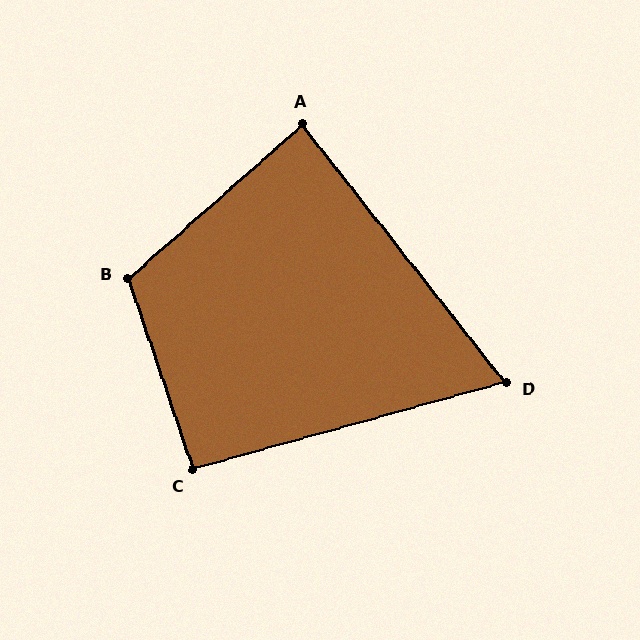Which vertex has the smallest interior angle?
D, at approximately 67 degrees.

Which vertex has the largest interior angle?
B, at approximately 113 degrees.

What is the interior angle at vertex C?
Approximately 93 degrees (approximately right).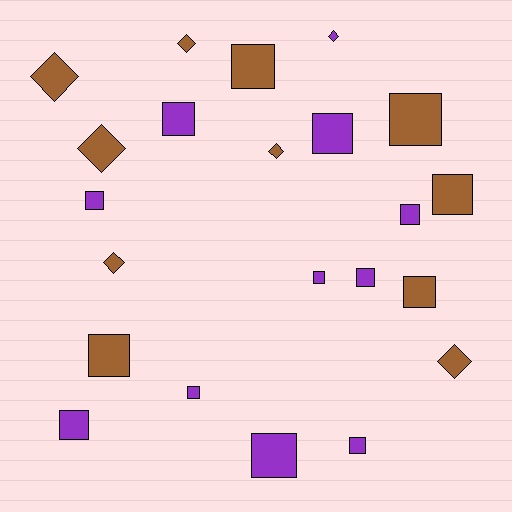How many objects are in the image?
There are 22 objects.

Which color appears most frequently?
Purple, with 11 objects.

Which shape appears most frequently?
Square, with 15 objects.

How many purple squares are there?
There are 10 purple squares.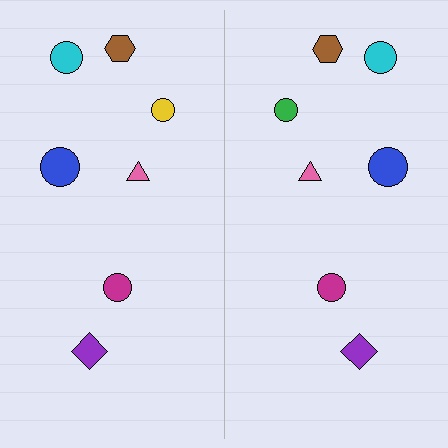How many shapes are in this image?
There are 14 shapes in this image.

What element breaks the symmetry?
The green circle on the right side breaks the symmetry — its mirror counterpart is yellow.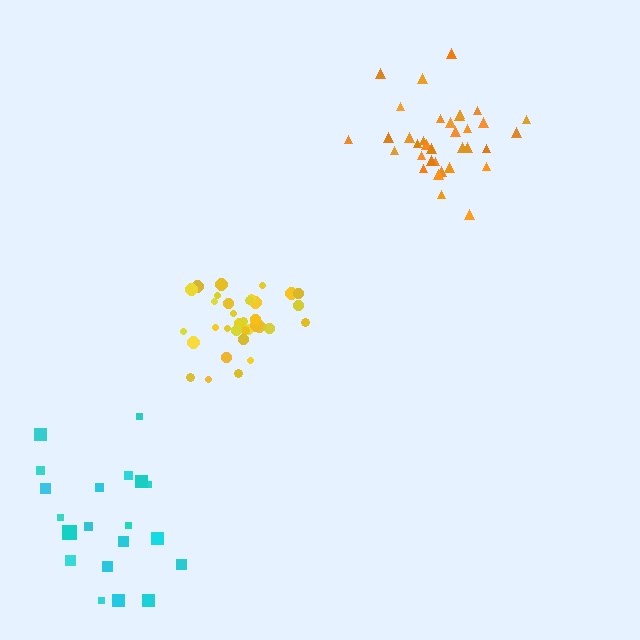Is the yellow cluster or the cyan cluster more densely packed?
Yellow.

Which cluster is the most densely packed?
Yellow.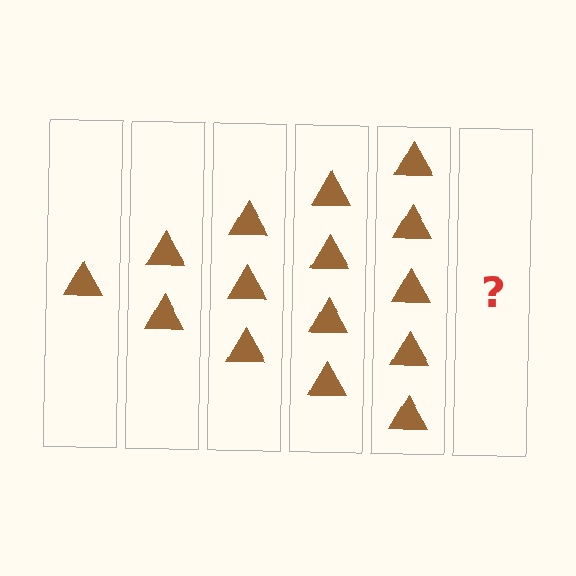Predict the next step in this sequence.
The next step is 6 triangles.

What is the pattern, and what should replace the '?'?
The pattern is that each step adds one more triangle. The '?' should be 6 triangles.